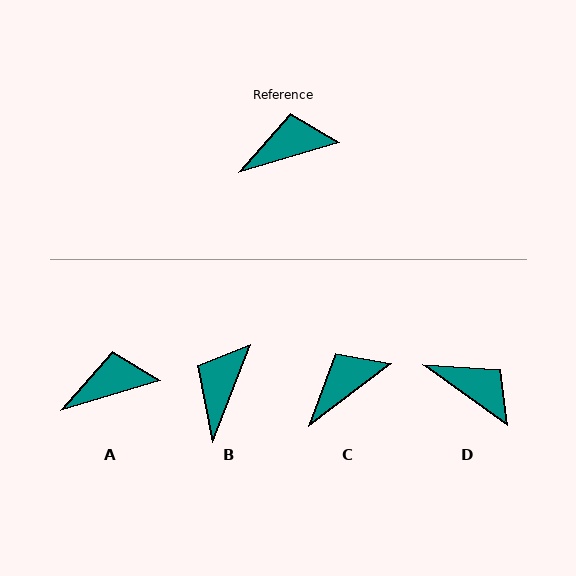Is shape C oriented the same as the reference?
No, it is off by about 21 degrees.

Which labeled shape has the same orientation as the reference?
A.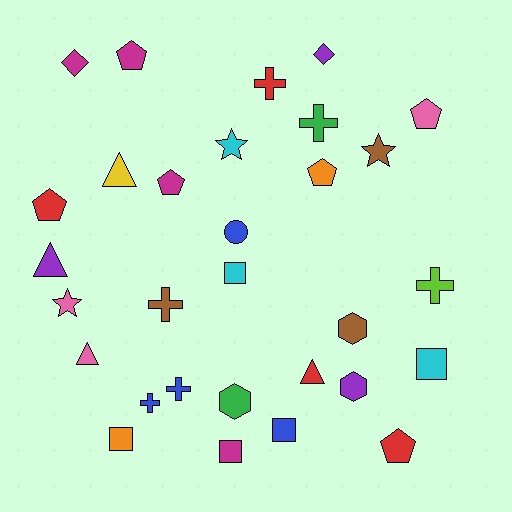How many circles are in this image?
There is 1 circle.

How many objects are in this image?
There are 30 objects.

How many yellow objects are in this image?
There is 1 yellow object.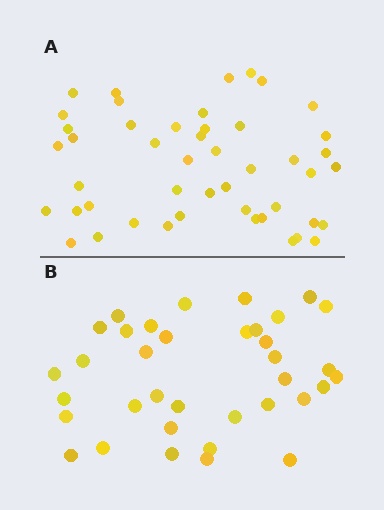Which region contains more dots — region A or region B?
Region A (the top region) has more dots.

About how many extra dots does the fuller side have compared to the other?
Region A has roughly 12 or so more dots than region B.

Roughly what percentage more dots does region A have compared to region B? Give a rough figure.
About 30% more.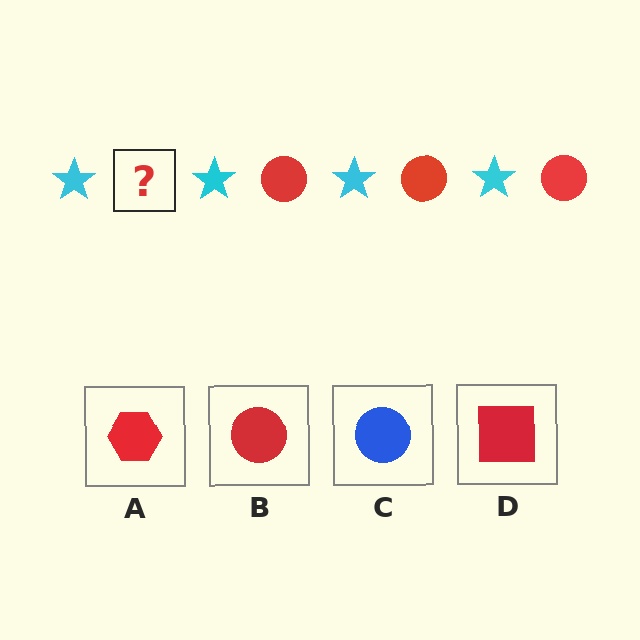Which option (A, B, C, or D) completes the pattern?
B.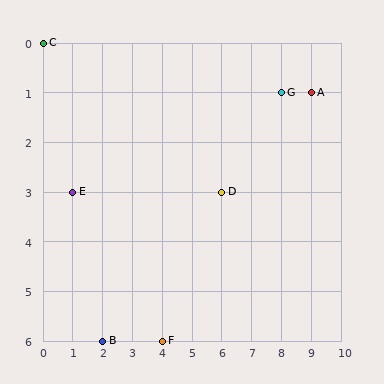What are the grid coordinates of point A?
Point A is at grid coordinates (9, 1).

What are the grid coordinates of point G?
Point G is at grid coordinates (8, 1).